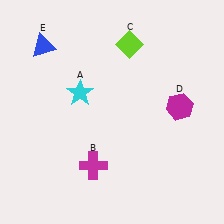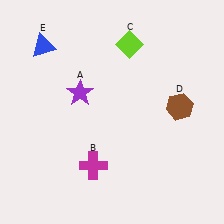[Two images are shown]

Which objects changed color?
A changed from cyan to purple. D changed from magenta to brown.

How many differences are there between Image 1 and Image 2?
There are 2 differences between the two images.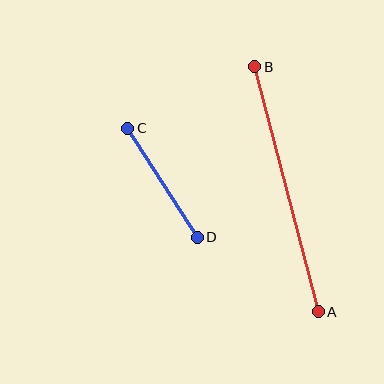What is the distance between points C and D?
The distance is approximately 130 pixels.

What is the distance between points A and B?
The distance is approximately 253 pixels.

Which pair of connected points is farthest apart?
Points A and B are farthest apart.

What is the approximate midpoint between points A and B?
The midpoint is at approximately (286, 189) pixels.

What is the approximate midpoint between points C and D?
The midpoint is at approximately (163, 183) pixels.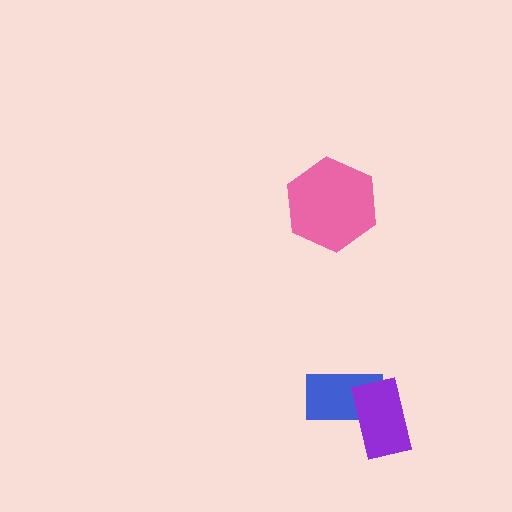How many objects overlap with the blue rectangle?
1 object overlaps with the blue rectangle.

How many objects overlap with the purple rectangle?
1 object overlaps with the purple rectangle.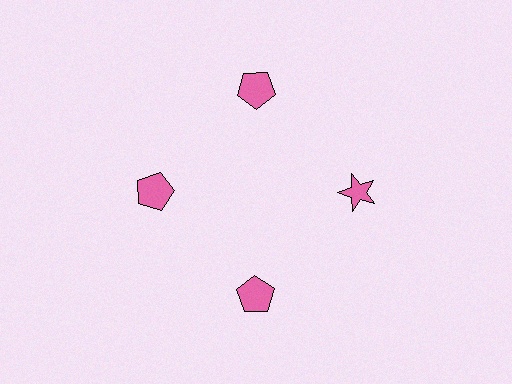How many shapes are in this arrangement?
There are 4 shapes arranged in a ring pattern.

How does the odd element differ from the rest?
It has a different shape: star instead of pentagon.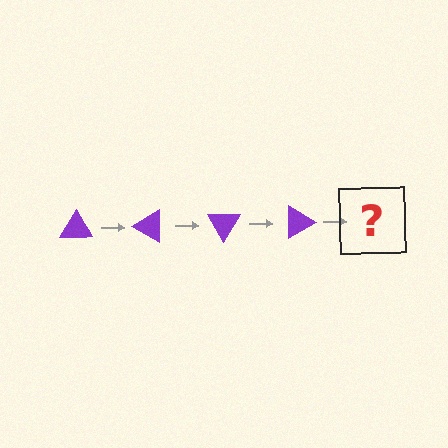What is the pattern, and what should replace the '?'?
The pattern is that the triangle rotates 30 degrees each step. The '?' should be a purple triangle rotated 120 degrees.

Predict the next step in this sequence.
The next step is a purple triangle rotated 120 degrees.